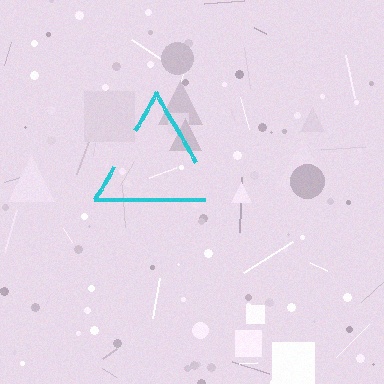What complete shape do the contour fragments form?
The contour fragments form a triangle.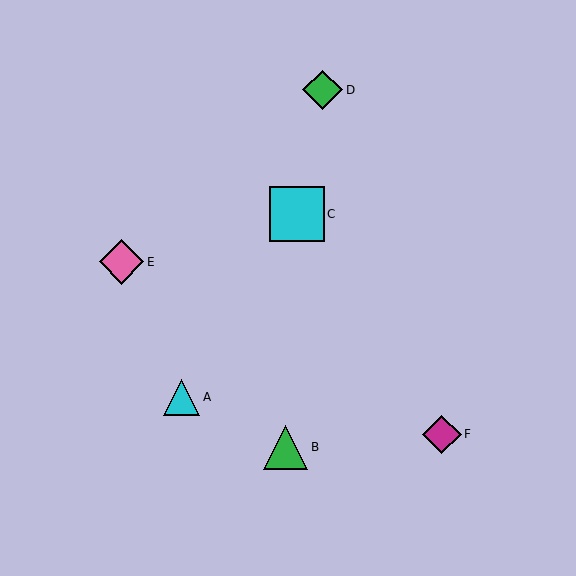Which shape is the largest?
The cyan square (labeled C) is the largest.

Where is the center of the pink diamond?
The center of the pink diamond is at (121, 262).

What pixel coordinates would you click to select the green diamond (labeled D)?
Click at (323, 90) to select the green diamond D.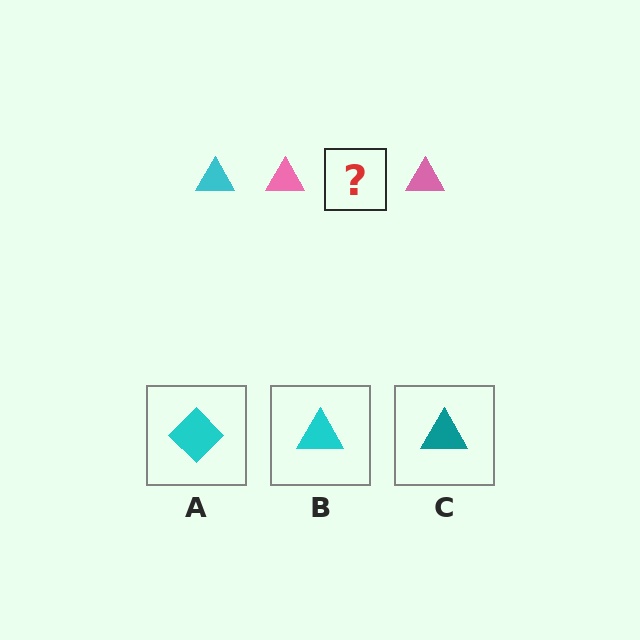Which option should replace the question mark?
Option B.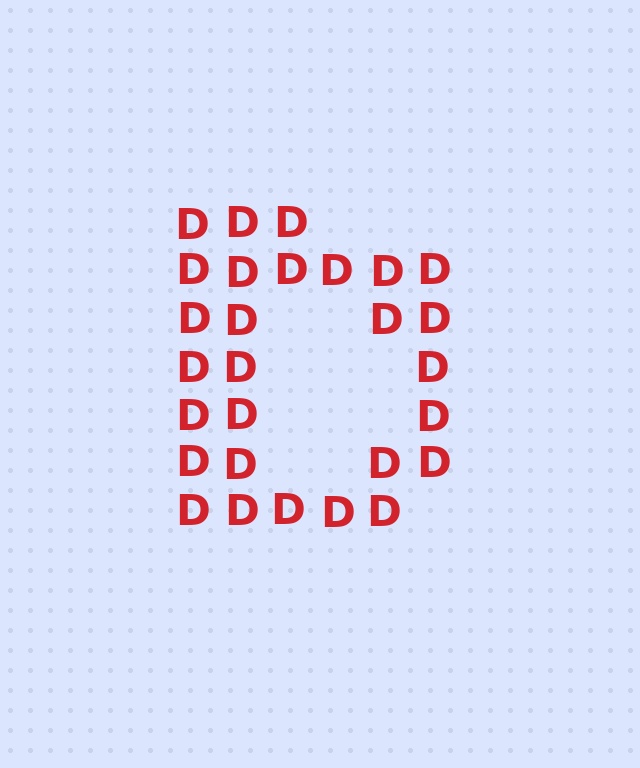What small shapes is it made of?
It is made of small letter D's.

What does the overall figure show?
The overall figure shows the letter D.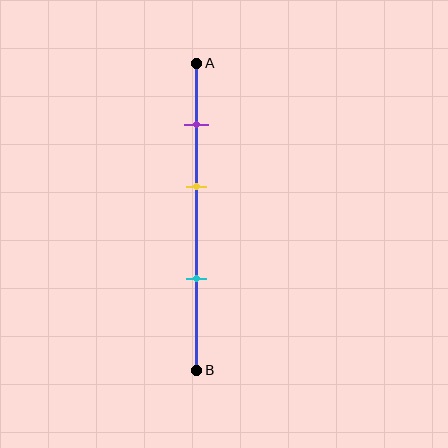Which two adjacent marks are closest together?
The purple and yellow marks are the closest adjacent pair.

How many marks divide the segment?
There are 3 marks dividing the segment.